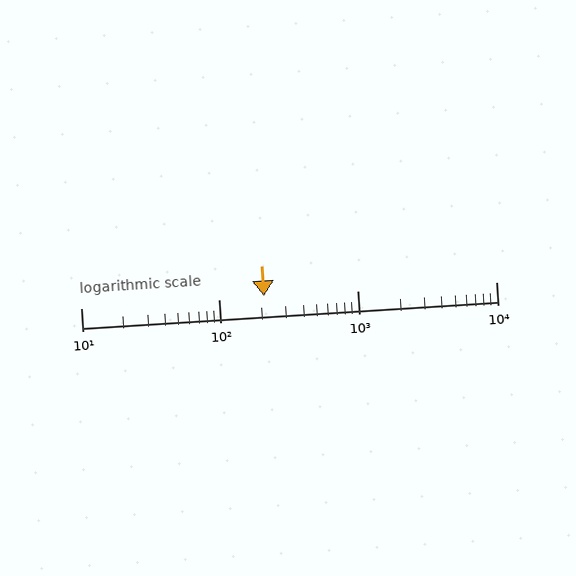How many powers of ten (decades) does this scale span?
The scale spans 3 decades, from 10 to 10000.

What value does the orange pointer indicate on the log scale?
The pointer indicates approximately 210.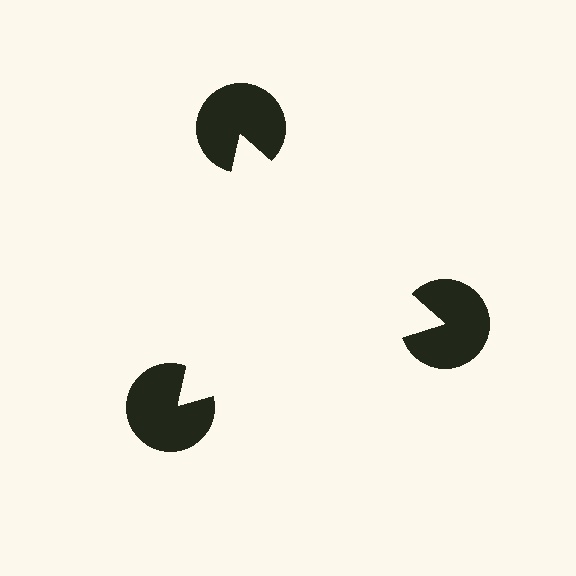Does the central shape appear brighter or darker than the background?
It typically appears slightly brighter than the background, even though no actual brightness change is drawn.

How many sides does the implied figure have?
3 sides.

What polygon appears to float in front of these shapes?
An illusory triangle — its edges are inferred from the aligned wedge cuts in the pac-man discs, not physically drawn.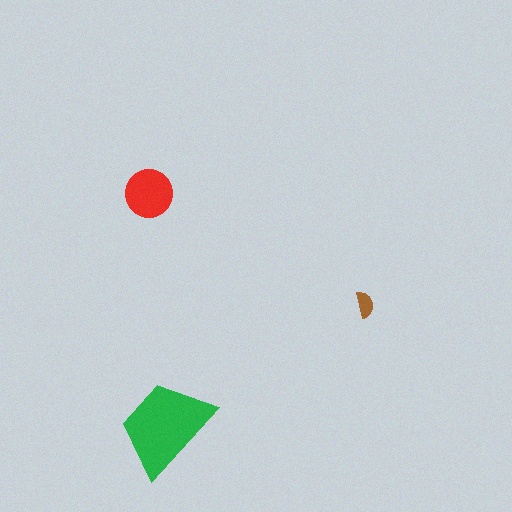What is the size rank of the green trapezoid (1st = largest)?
1st.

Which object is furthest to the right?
The brown semicircle is rightmost.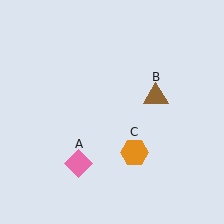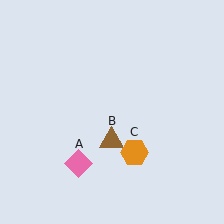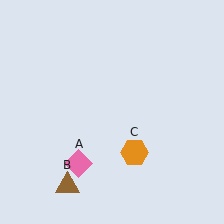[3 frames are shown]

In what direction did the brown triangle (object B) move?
The brown triangle (object B) moved down and to the left.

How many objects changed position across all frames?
1 object changed position: brown triangle (object B).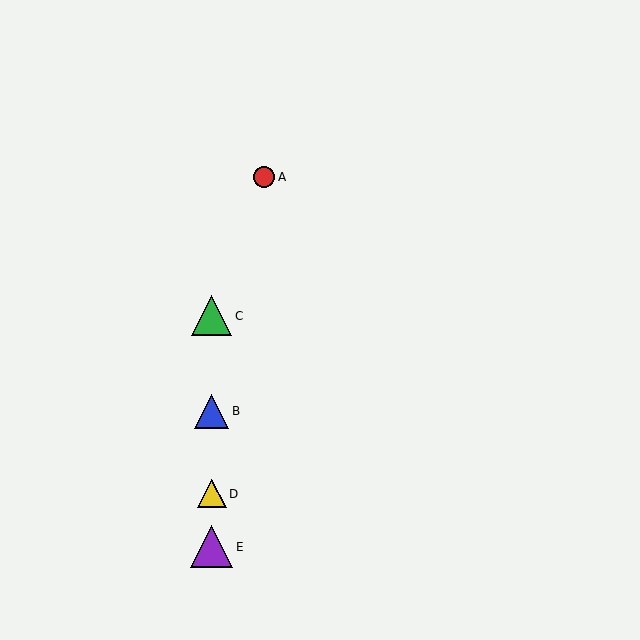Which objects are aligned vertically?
Objects B, C, D, E are aligned vertically.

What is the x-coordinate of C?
Object C is at x≈212.